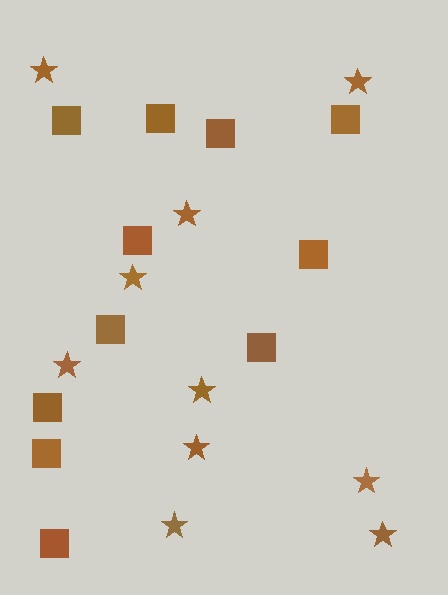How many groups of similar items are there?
There are 2 groups: one group of squares (11) and one group of stars (10).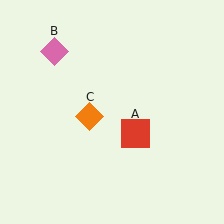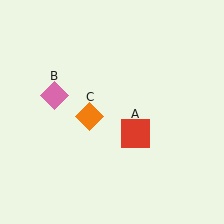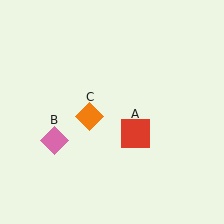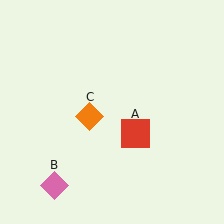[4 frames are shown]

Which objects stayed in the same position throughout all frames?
Red square (object A) and orange diamond (object C) remained stationary.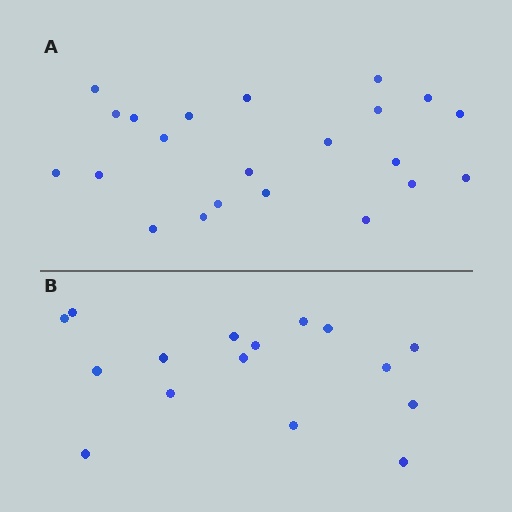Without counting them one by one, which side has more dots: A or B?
Region A (the top region) has more dots.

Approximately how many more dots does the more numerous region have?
Region A has about 6 more dots than region B.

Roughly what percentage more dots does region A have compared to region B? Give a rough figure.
About 40% more.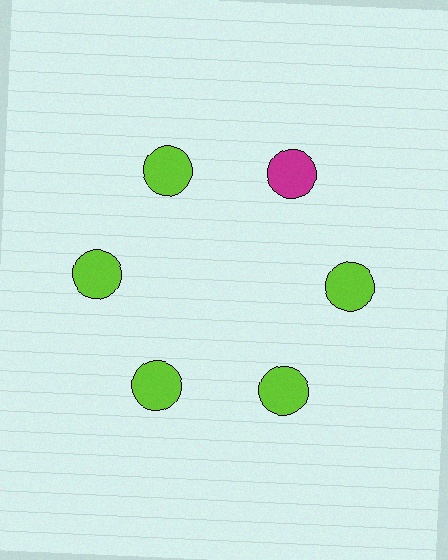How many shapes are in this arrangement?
There are 6 shapes arranged in a ring pattern.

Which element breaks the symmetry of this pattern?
The magenta circle at roughly the 1 o'clock position breaks the symmetry. All other shapes are lime circles.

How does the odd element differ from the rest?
It has a different color: magenta instead of lime.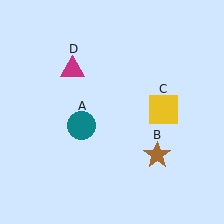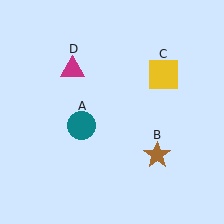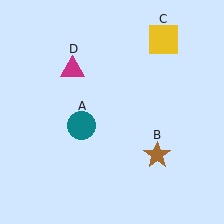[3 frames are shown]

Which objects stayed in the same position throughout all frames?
Teal circle (object A) and brown star (object B) and magenta triangle (object D) remained stationary.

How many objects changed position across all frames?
1 object changed position: yellow square (object C).